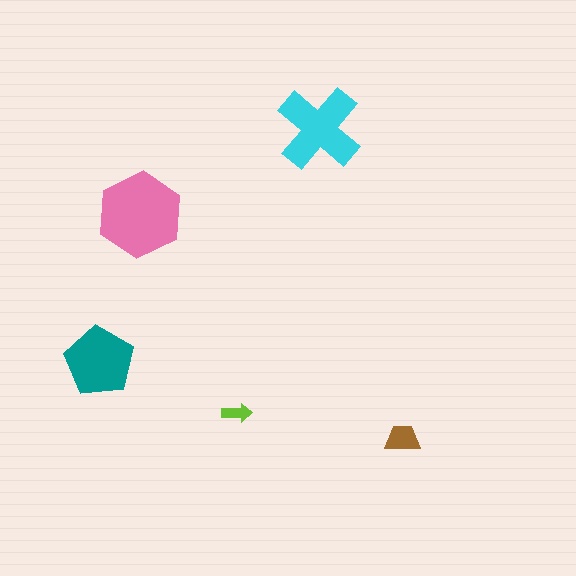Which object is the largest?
The pink hexagon.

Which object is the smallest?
The lime arrow.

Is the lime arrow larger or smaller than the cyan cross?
Smaller.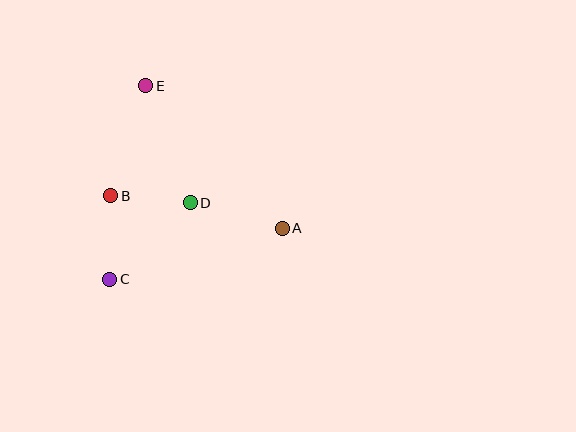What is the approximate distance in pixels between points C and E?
The distance between C and E is approximately 197 pixels.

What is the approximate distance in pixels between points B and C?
The distance between B and C is approximately 84 pixels.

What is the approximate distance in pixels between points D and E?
The distance between D and E is approximately 125 pixels.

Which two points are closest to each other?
Points B and D are closest to each other.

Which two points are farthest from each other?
Points A and E are farthest from each other.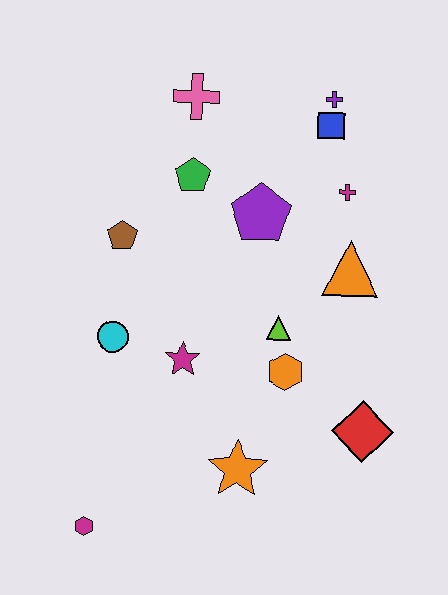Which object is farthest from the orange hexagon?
The pink cross is farthest from the orange hexagon.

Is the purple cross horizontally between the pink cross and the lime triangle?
No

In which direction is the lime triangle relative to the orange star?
The lime triangle is above the orange star.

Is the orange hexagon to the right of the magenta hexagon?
Yes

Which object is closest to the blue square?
The purple cross is closest to the blue square.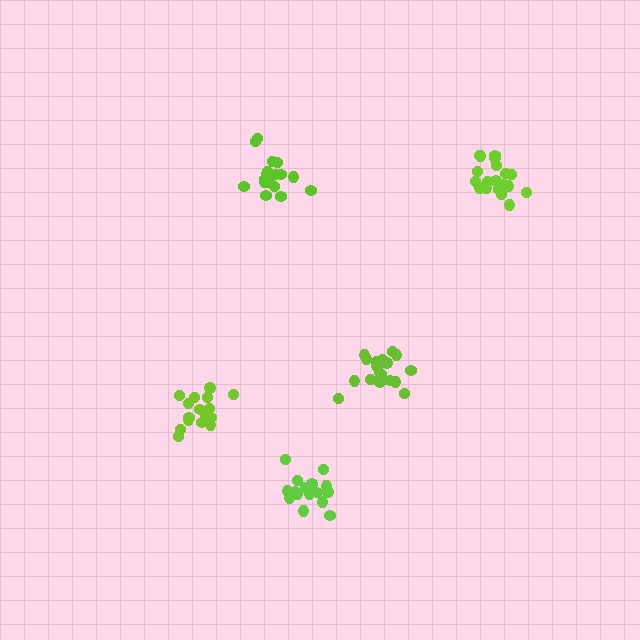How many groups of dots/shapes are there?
There are 5 groups.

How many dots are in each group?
Group 1: 18 dots, Group 2: 17 dots, Group 3: 20 dots, Group 4: 18 dots, Group 5: 16 dots (89 total).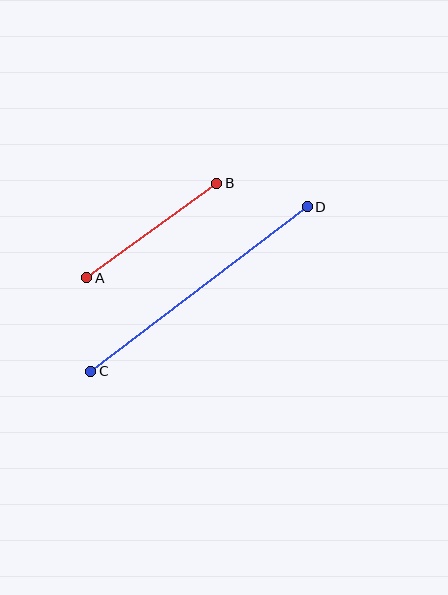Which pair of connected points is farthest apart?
Points C and D are farthest apart.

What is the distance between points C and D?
The distance is approximately 272 pixels.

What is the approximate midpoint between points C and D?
The midpoint is at approximately (199, 289) pixels.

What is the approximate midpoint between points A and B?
The midpoint is at approximately (152, 230) pixels.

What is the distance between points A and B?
The distance is approximately 161 pixels.